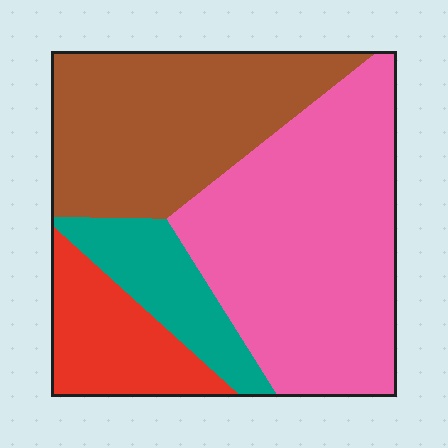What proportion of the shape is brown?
Brown covers about 30% of the shape.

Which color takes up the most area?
Pink, at roughly 45%.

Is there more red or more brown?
Brown.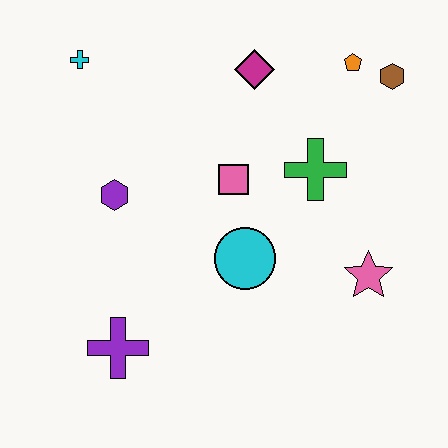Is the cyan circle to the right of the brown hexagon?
No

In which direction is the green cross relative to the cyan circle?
The green cross is above the cyan circle.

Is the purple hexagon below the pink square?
Yes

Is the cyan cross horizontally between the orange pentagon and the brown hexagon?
No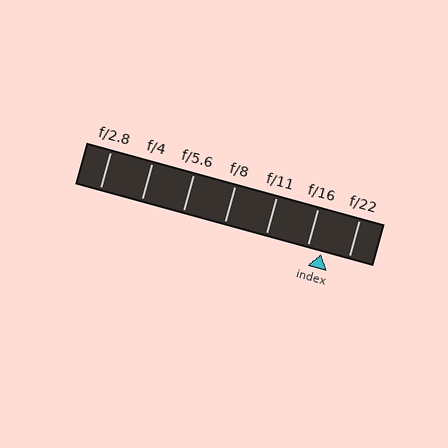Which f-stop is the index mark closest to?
The index mark is closest to f/16.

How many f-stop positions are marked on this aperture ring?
There are 7 f-stop positions marked.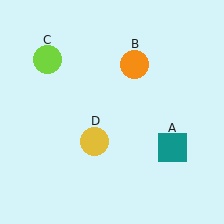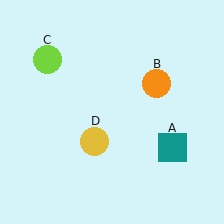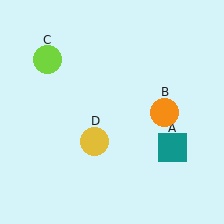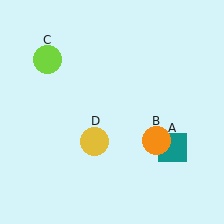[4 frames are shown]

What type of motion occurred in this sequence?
The orange circle (object B) rotated clockwise around the center of the scene.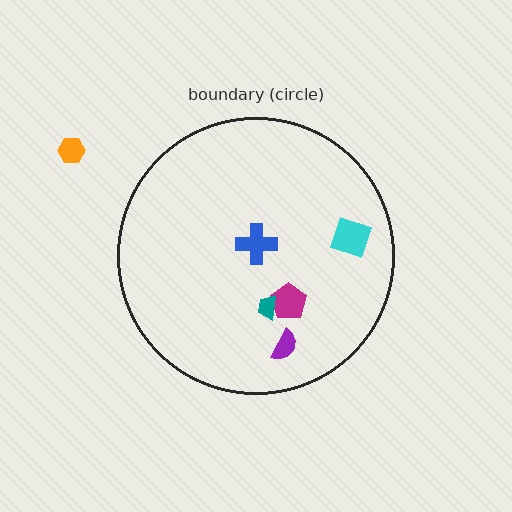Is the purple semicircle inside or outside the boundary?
Inside.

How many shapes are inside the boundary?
5 inside, 1 outside.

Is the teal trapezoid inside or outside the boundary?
Inside.